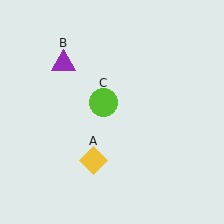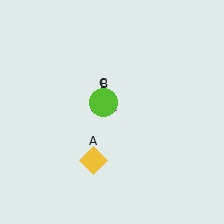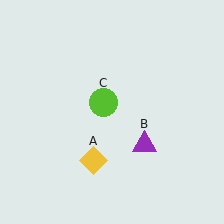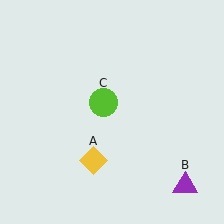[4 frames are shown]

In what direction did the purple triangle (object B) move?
The purple triangle (object B) moved down and to the right.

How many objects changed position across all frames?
1 object changed position: purple triangle (object B).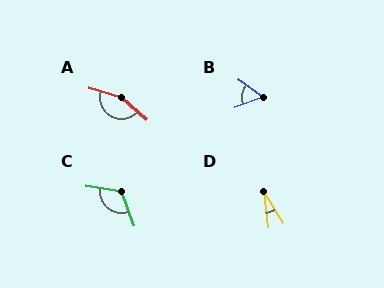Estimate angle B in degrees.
Approximately 57 degrees.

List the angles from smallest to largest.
D (25°), B (57°), C (118°), A (154°).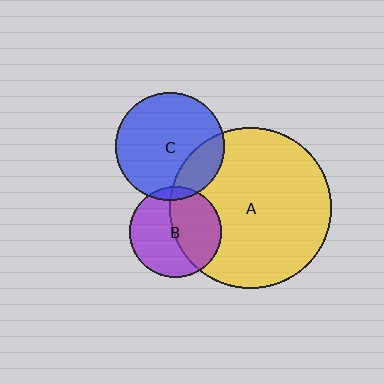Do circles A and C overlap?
Yes.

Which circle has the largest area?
Circle A (yellow).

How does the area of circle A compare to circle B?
Approximately 3.1 times.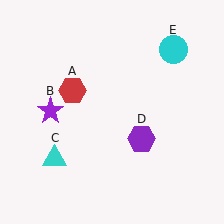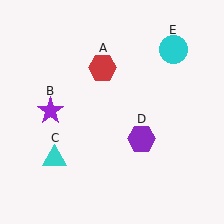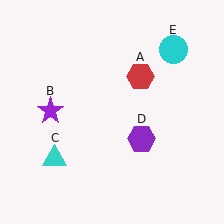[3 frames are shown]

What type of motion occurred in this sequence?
The red hexagon (object A) rotated clockwise around the center of the scene.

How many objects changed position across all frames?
1 object changed position: red hexagon (object A).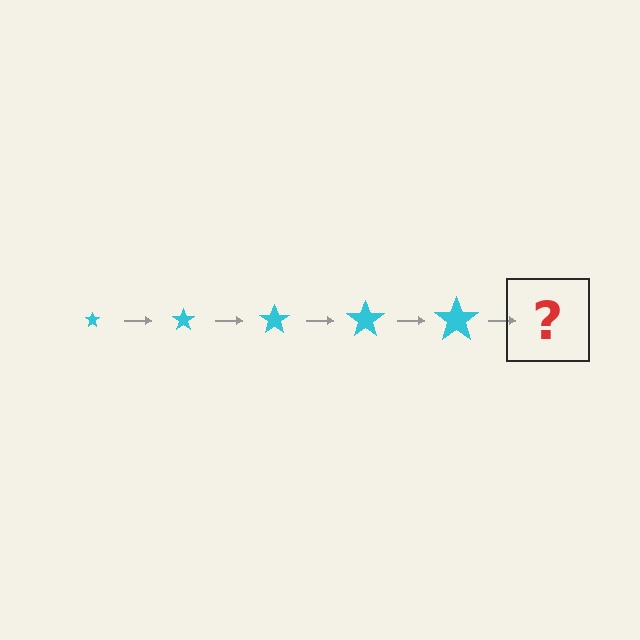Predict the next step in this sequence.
The next step is a cyan star, larger than the previous one.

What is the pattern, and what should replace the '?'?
The pattern is that the star gets progressively larger each step. The '?' should be a cyan star, larger than the previous one.